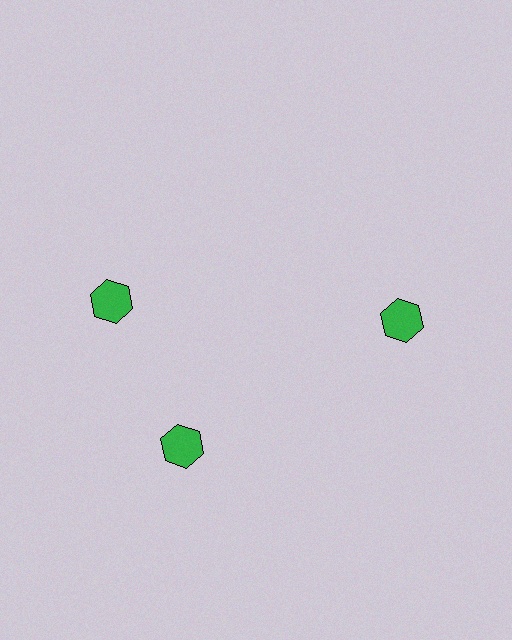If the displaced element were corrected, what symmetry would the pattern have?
It would have 3-fold rotational symmetry — the pattern would map onto itself every 120 degrees.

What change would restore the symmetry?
The symmetry would be restored by rotating it back into even spacing with its neighbors so that all 3 hexagons sit at equal angles and equal distance from the center.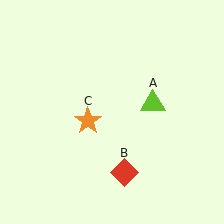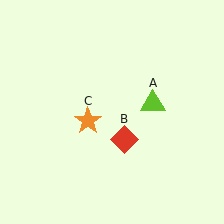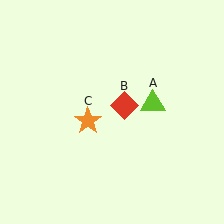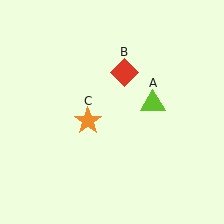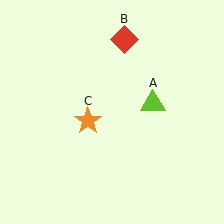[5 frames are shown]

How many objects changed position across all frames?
1 object changed position: red diamond (object B).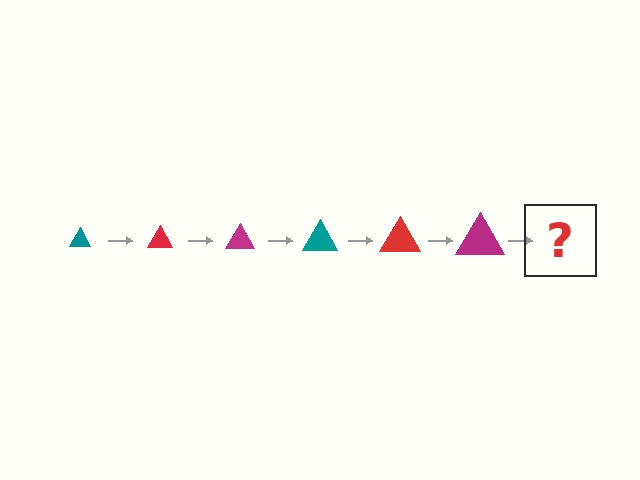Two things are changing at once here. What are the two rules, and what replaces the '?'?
The two rules are that the triangle grows larger each step and the color cycles through teal, red, and magenta. The '?' should be a teal triangle, larger than the previous one.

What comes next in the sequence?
The next element should be a teal triangle, larger than the previous one.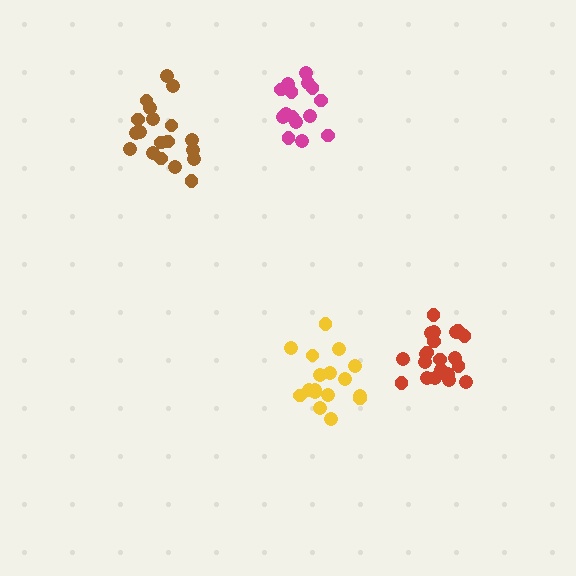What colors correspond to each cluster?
The clusters are colored: yellow, brown, red, magenta.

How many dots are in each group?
Group 1: 17 dots, Group 2: 20 dots, Group 3: 21 dots, Group 4: 15 dots (73 total).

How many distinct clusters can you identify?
There are 4 distinct clusters.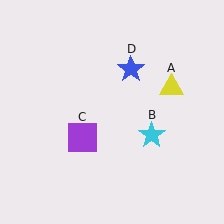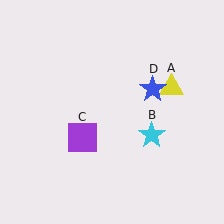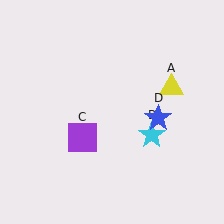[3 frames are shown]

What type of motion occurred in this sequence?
The blue star (object D) rotated clockwise around the center of the scene.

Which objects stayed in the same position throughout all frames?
Yellow triangle (object A) and cyan star (object B) and purple square (object C) remained stationary.